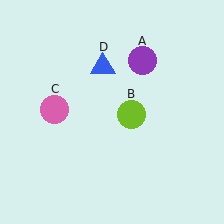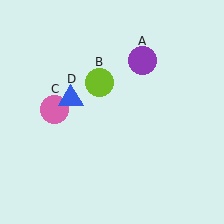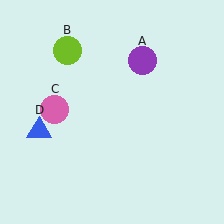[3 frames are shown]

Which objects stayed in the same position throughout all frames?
Purple circle (object A) and pink circle (object C) remained stationary.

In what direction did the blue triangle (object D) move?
The blue triangle (object D) moved down and to the left.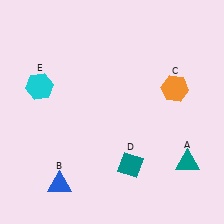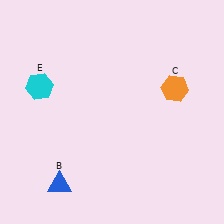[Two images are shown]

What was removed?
The teal diamond (D), the teal triangle (A) were removed in Image 2.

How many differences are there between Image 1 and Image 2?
There are 2 differences between the two images.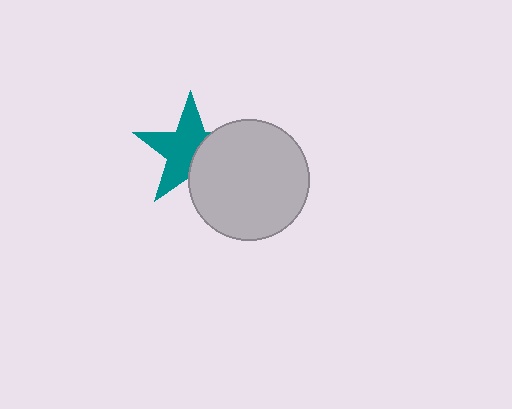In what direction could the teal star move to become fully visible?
The teal star could move left. That would shift it out from behind the light gray circle entirely.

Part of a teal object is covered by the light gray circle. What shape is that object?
It is a star.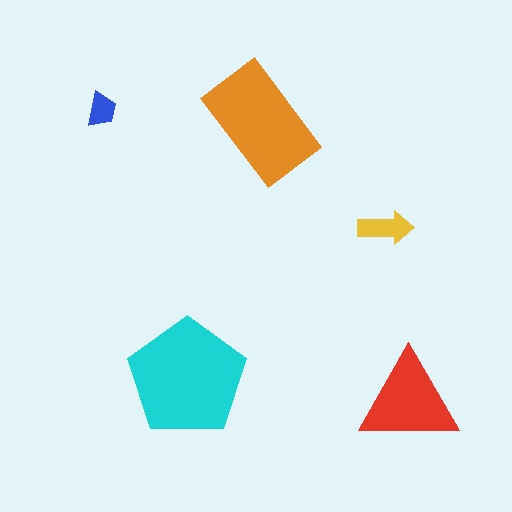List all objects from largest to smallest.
The cyan pentagon, the orange rectangle, the red triangle, the yellow arrow, the blue trapezoid.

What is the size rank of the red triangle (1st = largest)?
3rd.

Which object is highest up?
The blue trapezoid is topmost.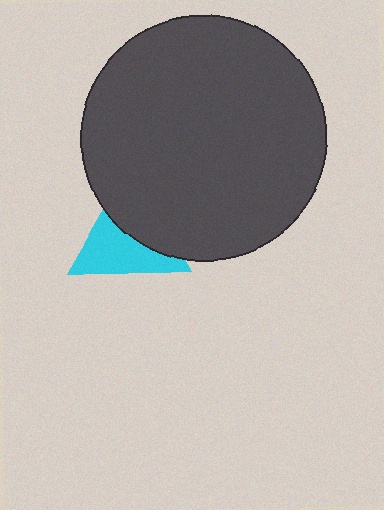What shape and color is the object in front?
The object in front is a dark gray circle.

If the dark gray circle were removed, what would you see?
You would see the complete cyan triangle.